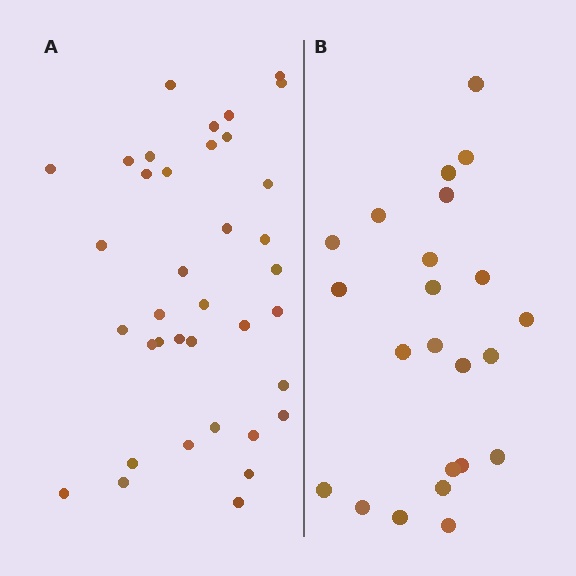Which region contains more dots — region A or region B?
Region A (the left region) has more dots.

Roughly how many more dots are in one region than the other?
Region A has approximately 15 more dots than region B.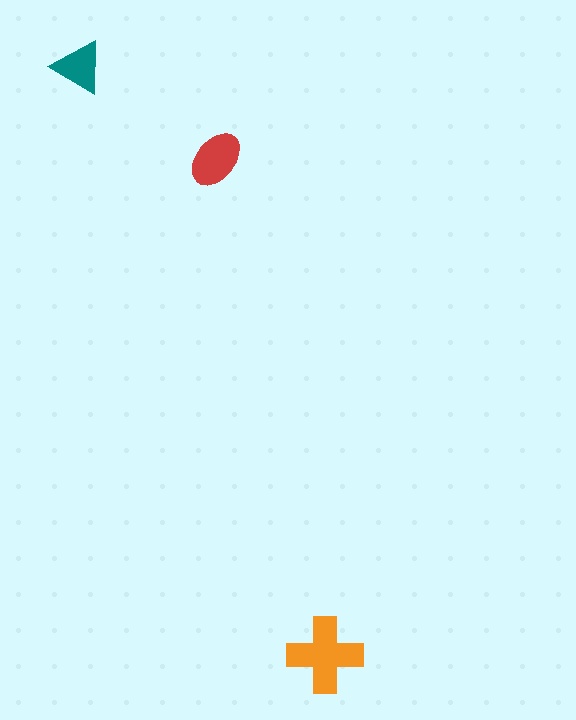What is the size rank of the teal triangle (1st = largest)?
3rd.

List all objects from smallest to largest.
The teal triangle, the red ellipse, the orange cross.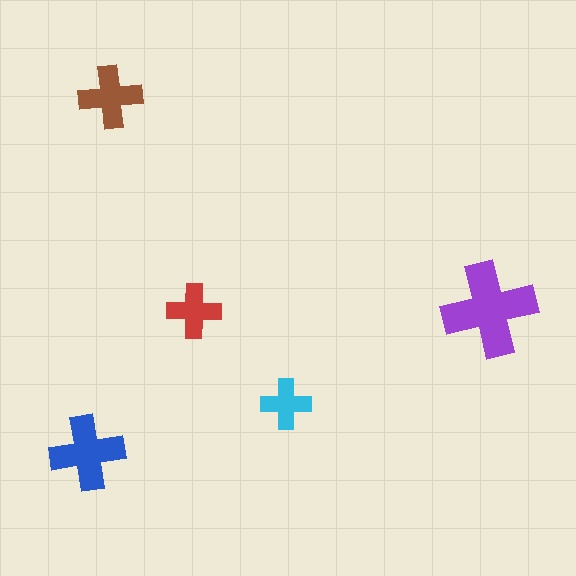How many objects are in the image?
There are 5 objects in the image.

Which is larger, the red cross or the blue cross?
The blue one.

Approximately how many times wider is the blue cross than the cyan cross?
About 1.5 times wider.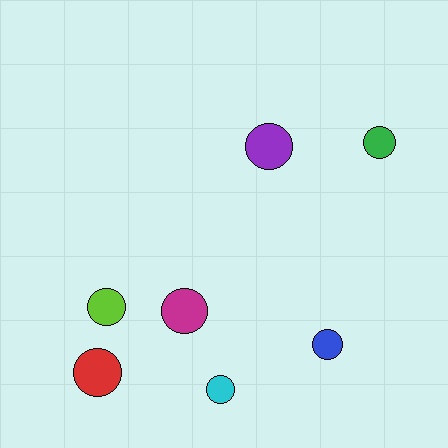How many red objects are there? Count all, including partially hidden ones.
There is 1 red object.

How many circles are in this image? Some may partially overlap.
There are 7 circles.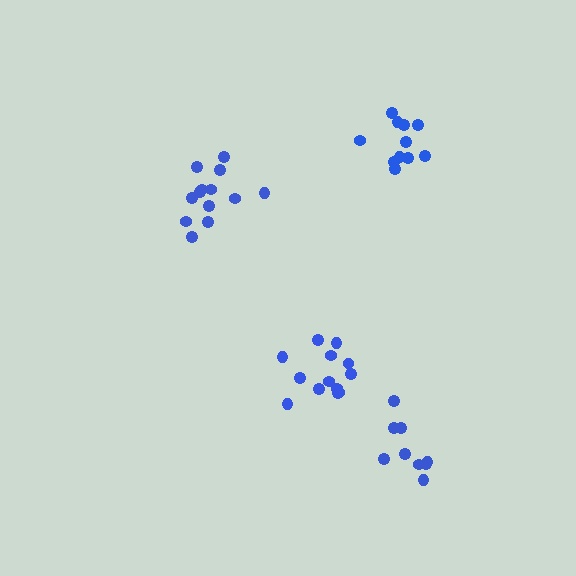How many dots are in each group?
Group 1: 13 dots, Group 2: 11 dots, Group 3: 13 dots, Group 4: 10 dots (47 total).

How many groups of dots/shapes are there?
There are 4 groups.